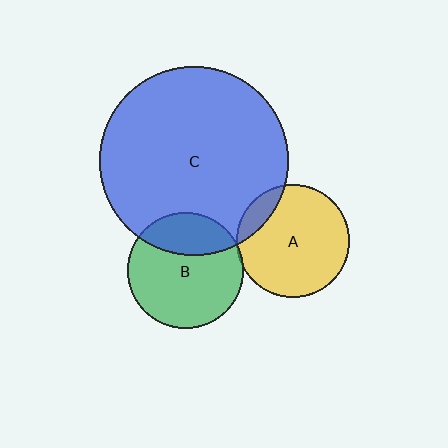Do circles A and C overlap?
Yes.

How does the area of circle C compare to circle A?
Approximately 2.8 times.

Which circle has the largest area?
Circle C (blue).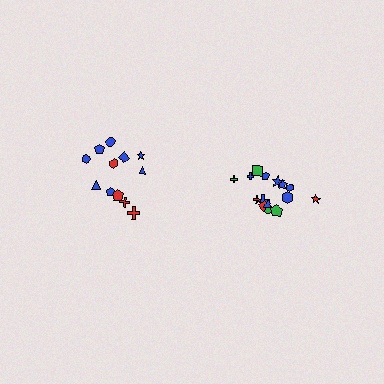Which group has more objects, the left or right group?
The right group.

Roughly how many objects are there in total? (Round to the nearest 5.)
Roughly 25 objects in total.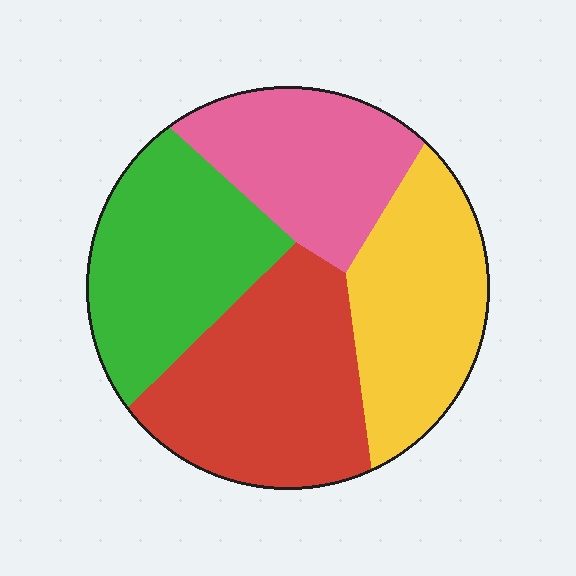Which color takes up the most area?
Red, at roughly 30%.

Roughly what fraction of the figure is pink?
Pink takes up between a sixth and a third of the figure.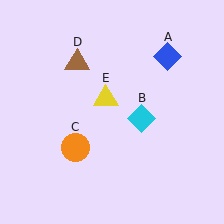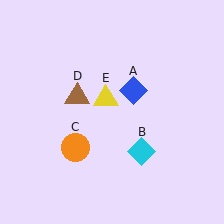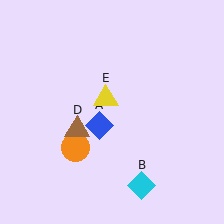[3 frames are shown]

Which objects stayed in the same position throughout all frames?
Orange circle (object C) and yellow triangle (object E) remained stationary.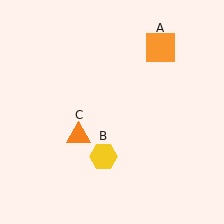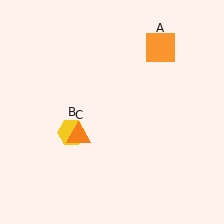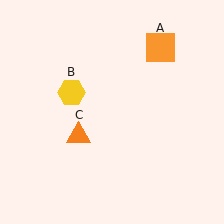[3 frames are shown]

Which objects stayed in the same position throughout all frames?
Orange square (object A) and orange triangle (object C) remained stationary.